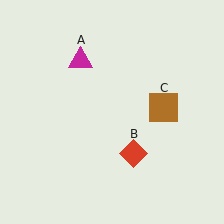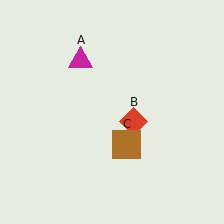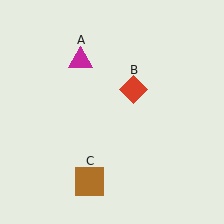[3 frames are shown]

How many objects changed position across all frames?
2 objects changed position: red diamond (object B), brown square (object C).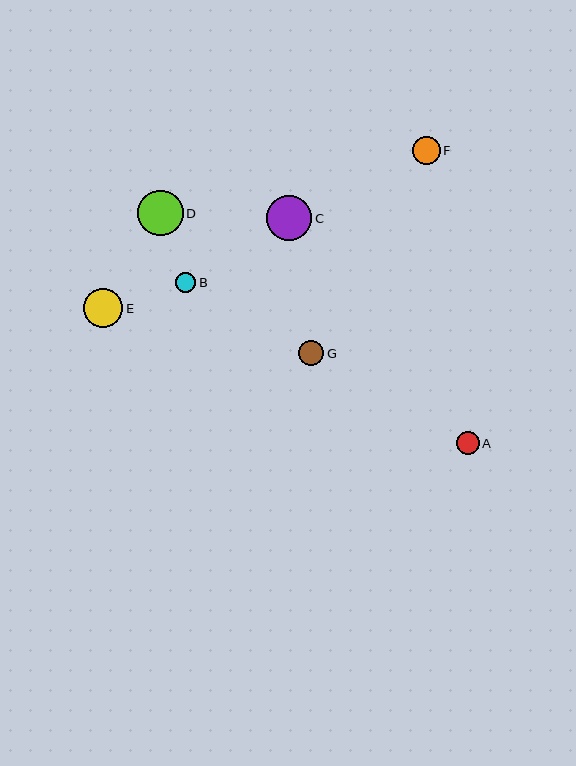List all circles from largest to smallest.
From largest to smallest: D, C, E, F, G, A, B.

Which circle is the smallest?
Circle B is the smallest with a size of approximately 20 pixels.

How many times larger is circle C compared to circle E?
Circle C is approximately 1.2 times the size of circle E.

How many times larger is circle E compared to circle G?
Circle E is approximately 1.6 times the size of circle G.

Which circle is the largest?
Circle D is the largest with a size of approximately 46 pixels.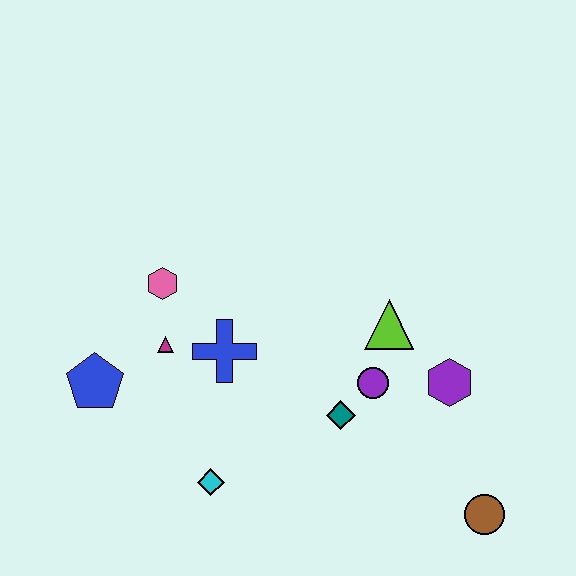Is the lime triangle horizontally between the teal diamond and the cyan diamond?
No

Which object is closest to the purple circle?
The teal diamond is closest to the purple circle.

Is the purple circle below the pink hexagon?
Yes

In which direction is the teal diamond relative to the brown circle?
The teal diamond is to the left of the brown circle.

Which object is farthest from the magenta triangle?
The brown circle is farthest from the magenta triangle.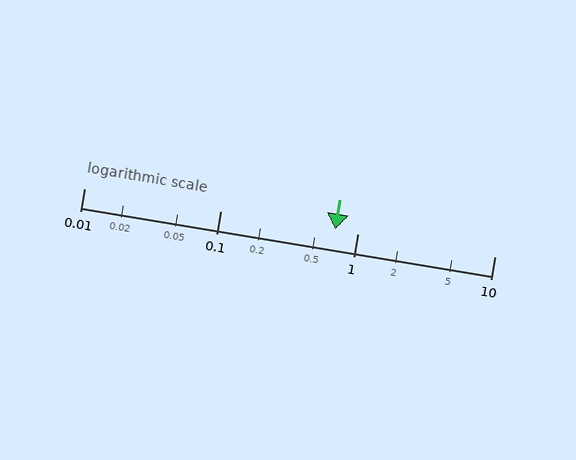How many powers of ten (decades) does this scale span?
The scale spans 3 decades, from 0.01 to 10.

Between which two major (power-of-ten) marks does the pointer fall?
The pointer is between 0.1 and 1.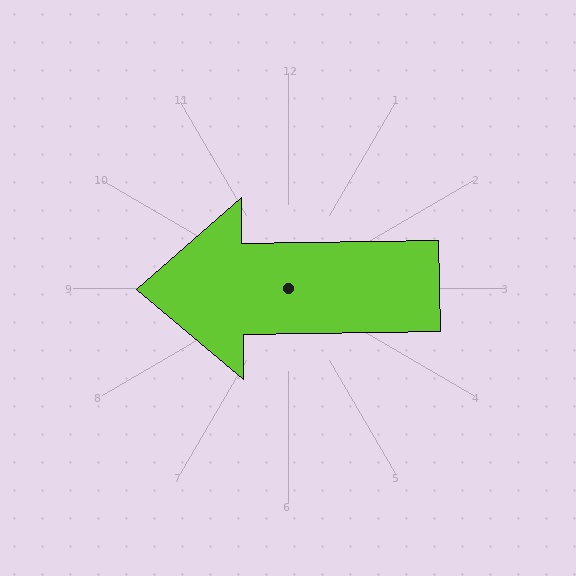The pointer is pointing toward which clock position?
Roughly 9 o'clock.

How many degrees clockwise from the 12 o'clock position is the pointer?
Approximately 269 degrees.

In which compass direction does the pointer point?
West.